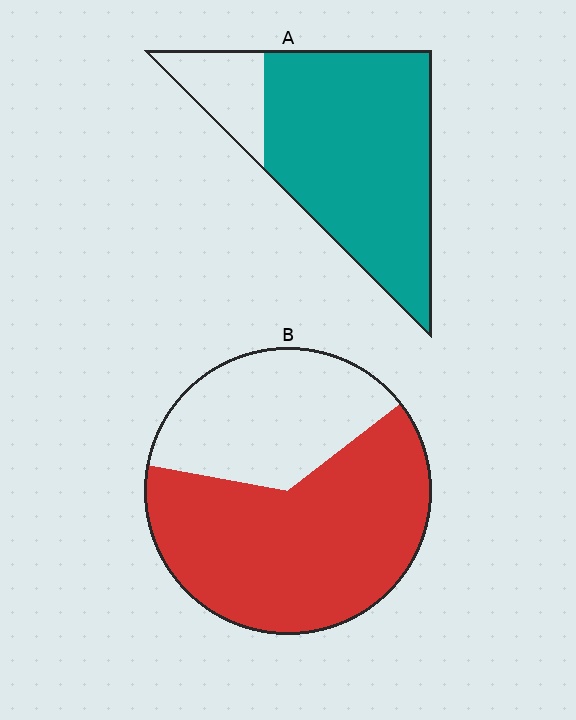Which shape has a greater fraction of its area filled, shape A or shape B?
Shape A.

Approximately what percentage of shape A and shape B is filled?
A is approximately 85% and B is approximately 65%.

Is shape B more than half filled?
Yes.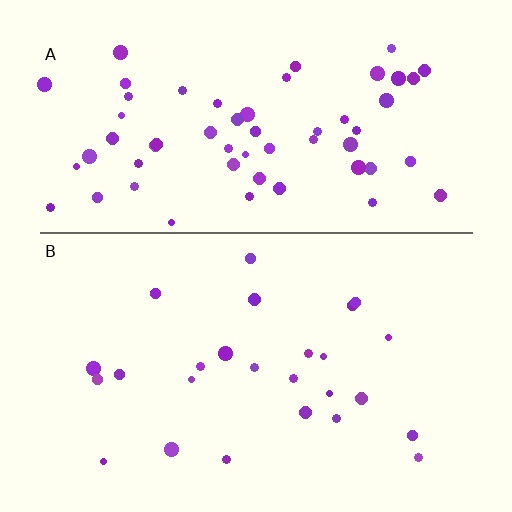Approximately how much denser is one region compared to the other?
Approximately 2.3× — region A over region B.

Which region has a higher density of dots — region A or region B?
A (the top).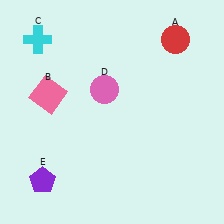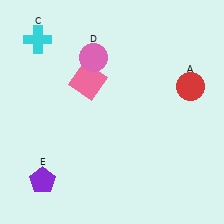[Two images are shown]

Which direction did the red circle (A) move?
The red circle (A) moved down.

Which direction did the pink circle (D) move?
The pink circle (D) moved up.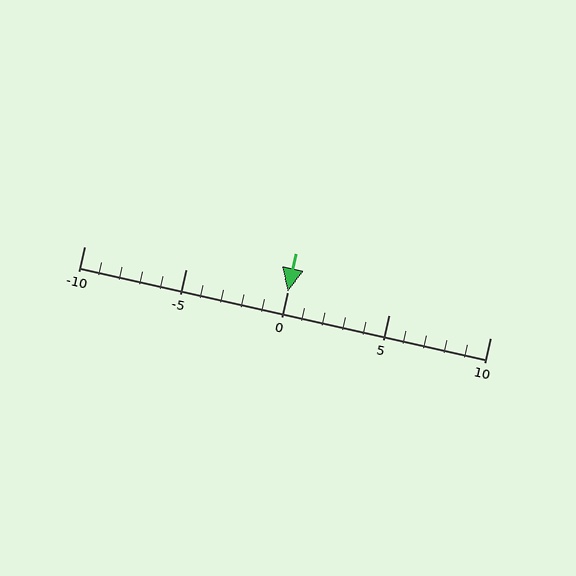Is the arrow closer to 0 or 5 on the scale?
The arrow is closer to 0.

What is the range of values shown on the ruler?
The ruler shows values from -10 to 10.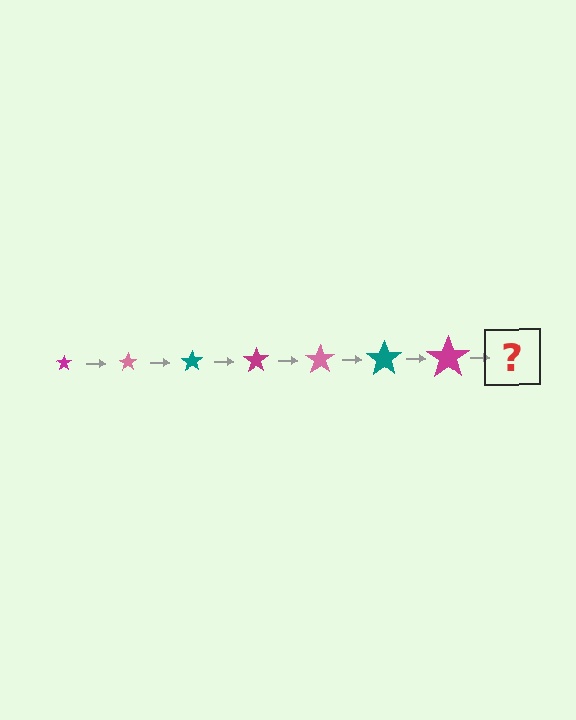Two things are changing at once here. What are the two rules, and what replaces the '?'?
The two rules are that the star grows larger each step and the color cycles through magenta, pink, and teal. The '?' should be a pink star, larger than the previous one.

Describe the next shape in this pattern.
It should be a pink star, larger than the previous one.